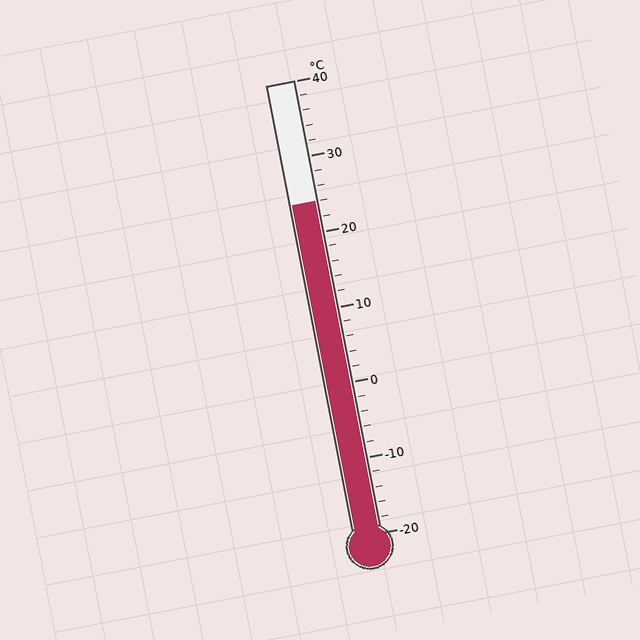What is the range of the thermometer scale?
The thermometer scale ranges from -20°C to 40°C.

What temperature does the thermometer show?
The thermometer shows approximately 24°C.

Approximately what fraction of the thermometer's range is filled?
The thermometer is filled to approximately 75% of its range.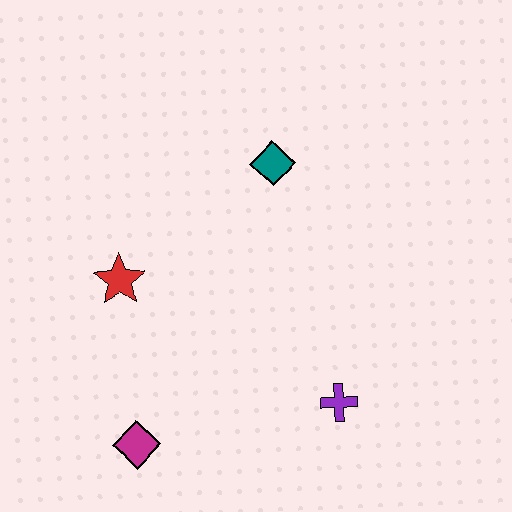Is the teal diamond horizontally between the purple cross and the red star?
Yes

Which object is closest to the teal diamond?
The red star is closest to the teal diamond.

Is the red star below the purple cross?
No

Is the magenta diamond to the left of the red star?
No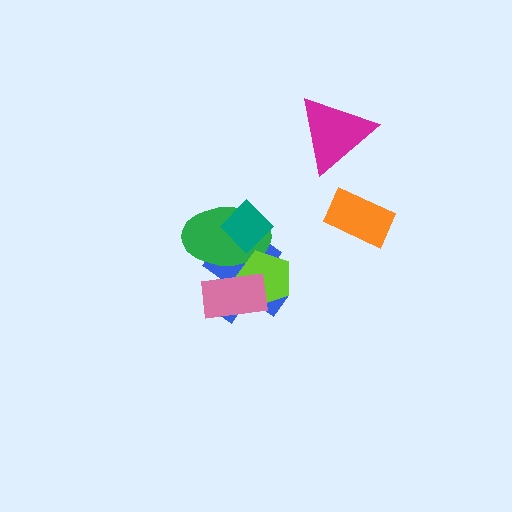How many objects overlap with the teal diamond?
2 objects overlap with the teal diamond.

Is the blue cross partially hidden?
Yes, it is partially covered by another shape.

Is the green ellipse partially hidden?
Yes, it is partially covered by another shape.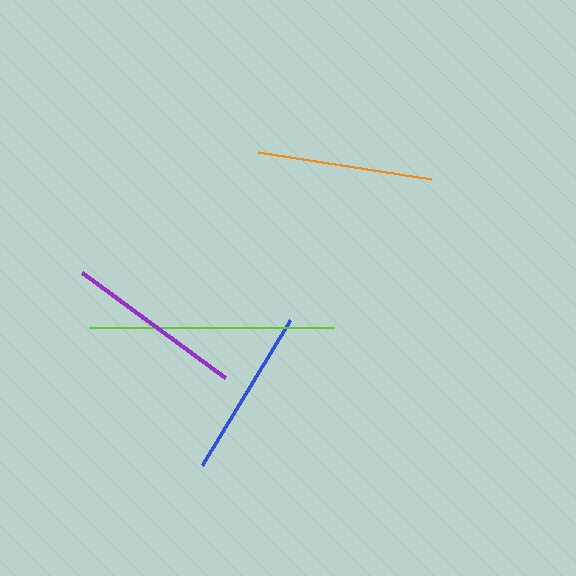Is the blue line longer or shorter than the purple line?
The purple line is longer than the blue line.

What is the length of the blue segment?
The blue segment is approximately 170 pixels long.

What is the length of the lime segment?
The lime segment is approximately 244 pixels long.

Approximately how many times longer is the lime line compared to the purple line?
The lime line is approximately 1.4 times the length of the purple line.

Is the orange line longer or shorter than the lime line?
The lime line is longer than the orange line.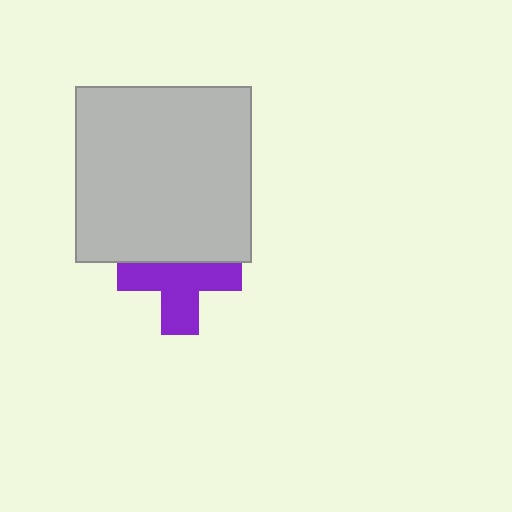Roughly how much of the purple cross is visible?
About half of it is visible (roughly 64%).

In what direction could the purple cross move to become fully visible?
The purple cross could move down. That would shift it out from behind the light gray square entirely.